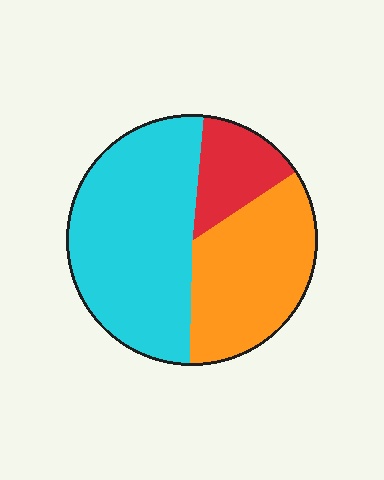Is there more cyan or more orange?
Cyan.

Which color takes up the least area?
Red, at roughly 15%.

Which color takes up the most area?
Cyan, at roughly 50%.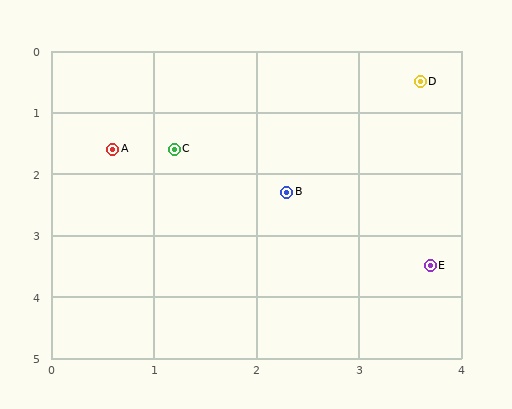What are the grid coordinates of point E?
Point E is at approximately (3.7, 3.5).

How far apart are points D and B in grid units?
Points D and B are about 2.2 grid units apart.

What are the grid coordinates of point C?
Point C is at approximately (1.2, 1.6).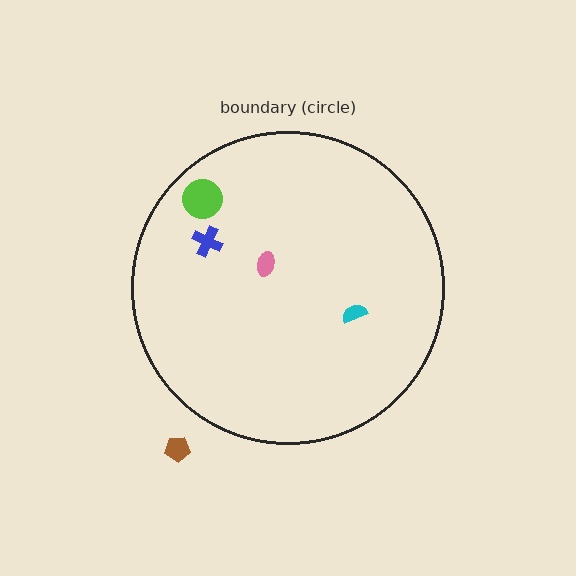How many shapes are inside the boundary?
4 inside, 1 outside.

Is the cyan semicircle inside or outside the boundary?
Inside.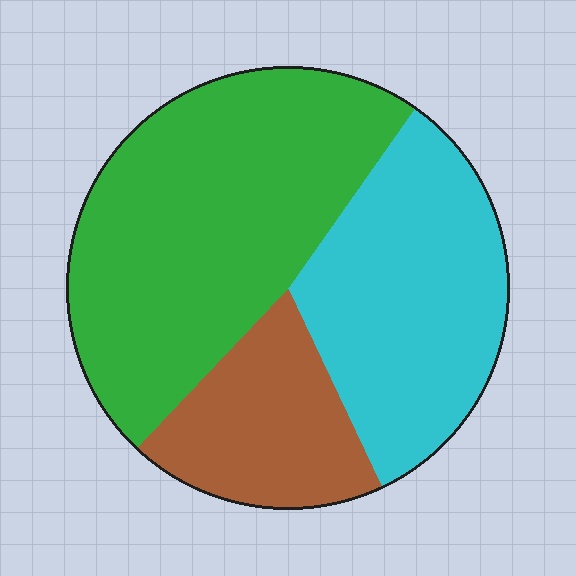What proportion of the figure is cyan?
Cyan takes up between a sixth and a third of the figure.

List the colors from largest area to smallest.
From largest to smallest: green, cyan, brown.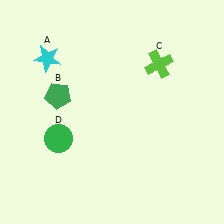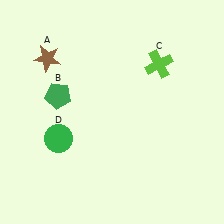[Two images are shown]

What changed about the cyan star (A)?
In Image 1, A is cyan. In Image 2, it changed to brown.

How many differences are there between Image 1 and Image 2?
There is 1 difference between the two images.